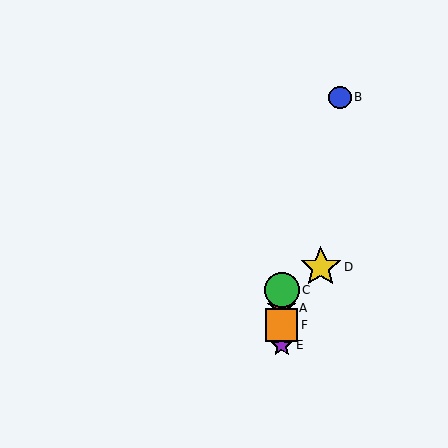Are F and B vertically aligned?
No, F is at x≈282 and B is at x≈340.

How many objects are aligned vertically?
4 objects (A, C, E, F) are aligned vertically.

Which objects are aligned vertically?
Objects A, C, E, F are aligned vertically.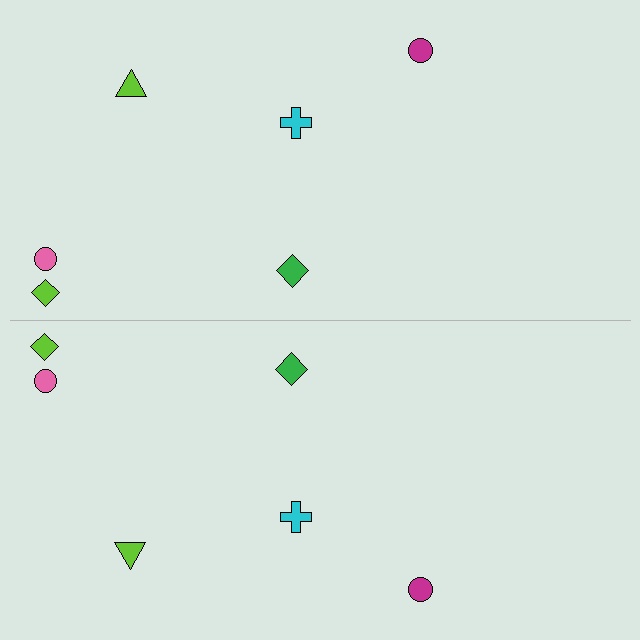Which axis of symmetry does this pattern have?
The pattern has a horizontal axis of symmetry running through the center of the image.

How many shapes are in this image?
There are 12 shapes in this image.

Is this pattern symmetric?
Yes, this pattern has bilateral (reflection) symmetry.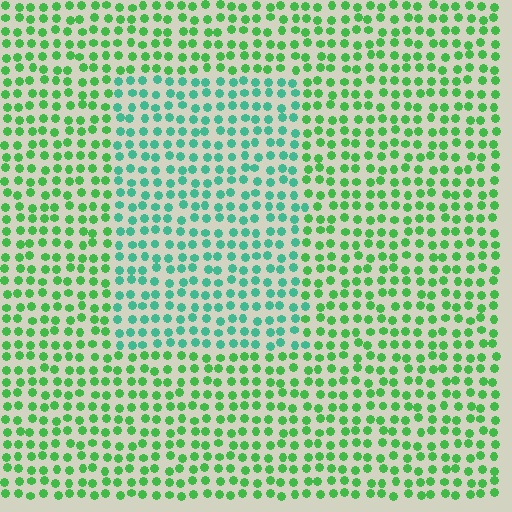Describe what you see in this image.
The image is filled with small green elements in a uniform arrangement. A rectangle-shaped region is visible where the elements are tinted to a slightly different hue, forming a subtle color boundary.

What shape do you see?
I see a rectangle.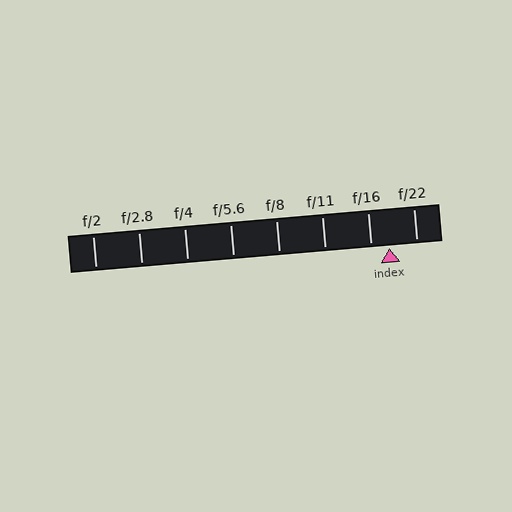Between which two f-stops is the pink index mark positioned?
The index mark is between f/16 and f/22.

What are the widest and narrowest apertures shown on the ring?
The widest aperture shown is f/2 and the narrowest is f/22.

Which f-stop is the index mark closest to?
The index mark is closest to f/16.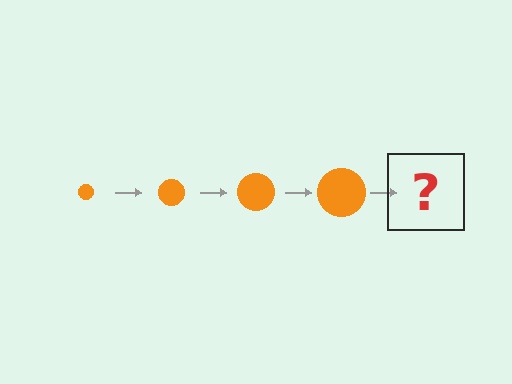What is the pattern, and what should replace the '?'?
The pattern is that the circle gets progressively larger each step. The '?' should be an orange circle, larger than the previous one.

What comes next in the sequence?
The next element should be an orange circle, larger than the previous one.